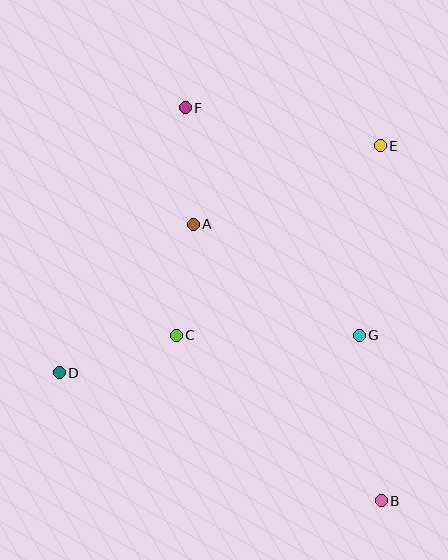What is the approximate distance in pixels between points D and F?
The distance between D and F is approximately 293 pixels.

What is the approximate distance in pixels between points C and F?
The distance between C and F is approximately 228 pixels.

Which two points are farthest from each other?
Points B and F are farthest from each other.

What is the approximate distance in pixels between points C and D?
The distance between C and D is approximately 123 pixels.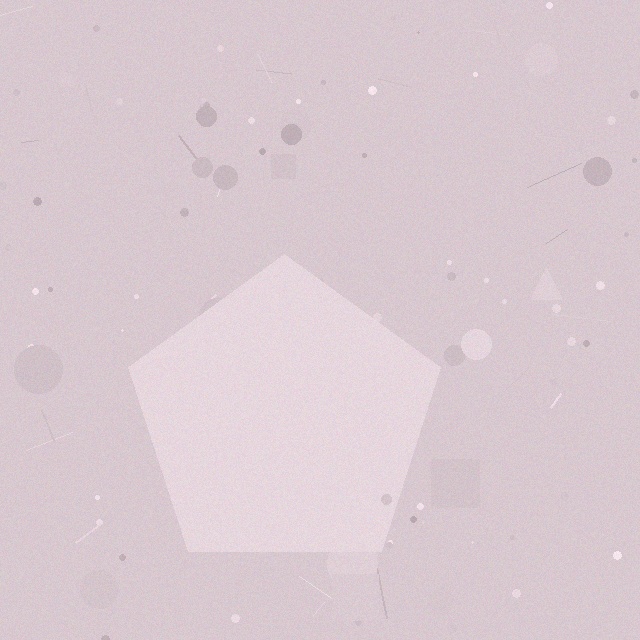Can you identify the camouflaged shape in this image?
The camouflaged shape is a pentagon.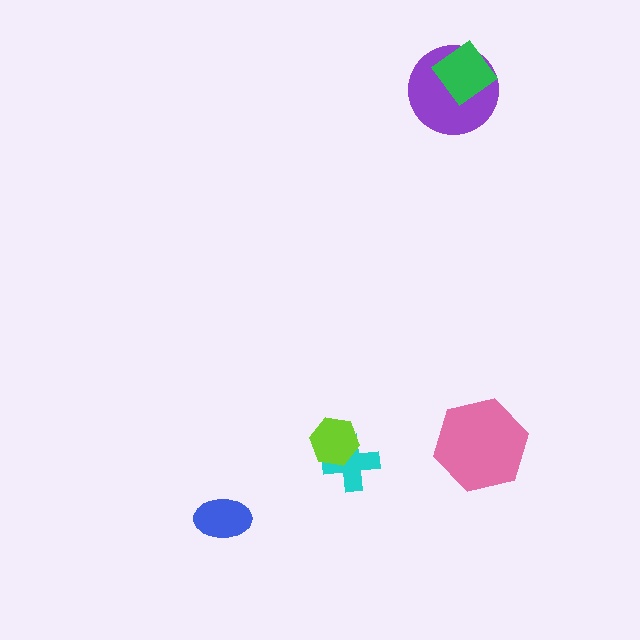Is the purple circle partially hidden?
Yes, it is partially covered by another shape.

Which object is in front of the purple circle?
The green diamond is in front of the purple circle.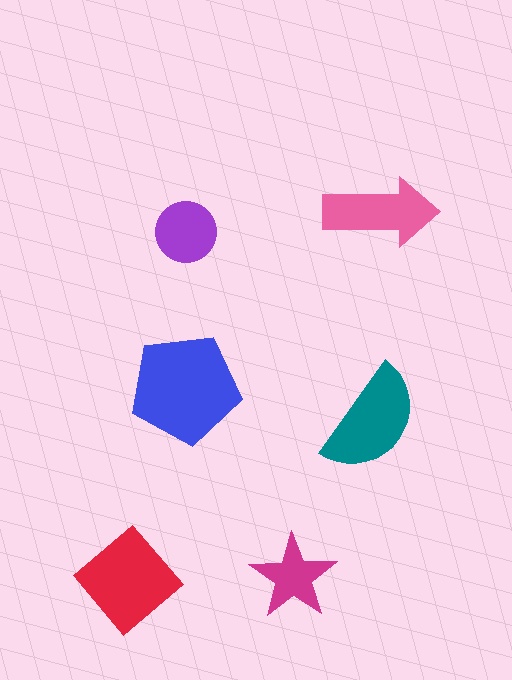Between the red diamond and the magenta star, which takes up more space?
The red diamond.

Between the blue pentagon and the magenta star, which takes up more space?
The blue pentagon.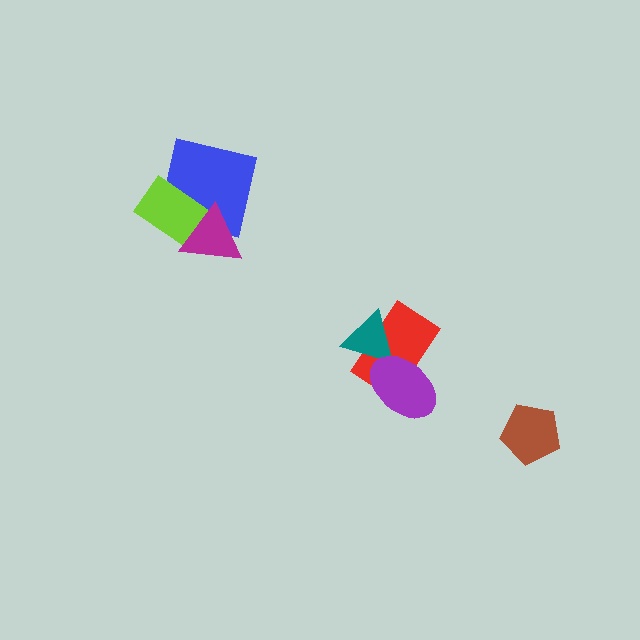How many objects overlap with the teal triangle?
2 objects overlap with the teal triangle.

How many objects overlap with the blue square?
2 objects overlap with the blue square.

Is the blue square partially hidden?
Yes, it is partially covered by another shape.